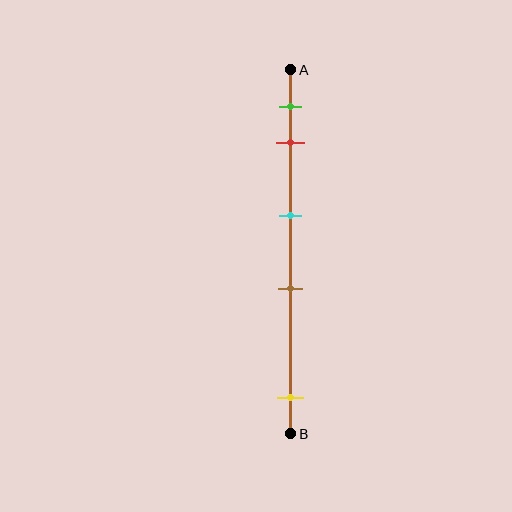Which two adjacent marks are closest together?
The green and red marks are the closest adjacent pair.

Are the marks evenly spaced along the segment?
No, the marks are not evenly spaced.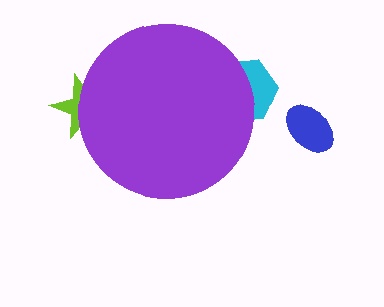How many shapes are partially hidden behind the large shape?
2 shapes are partially hidden.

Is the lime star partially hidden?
Yes, the lime star is partially hidden behind the purple circle.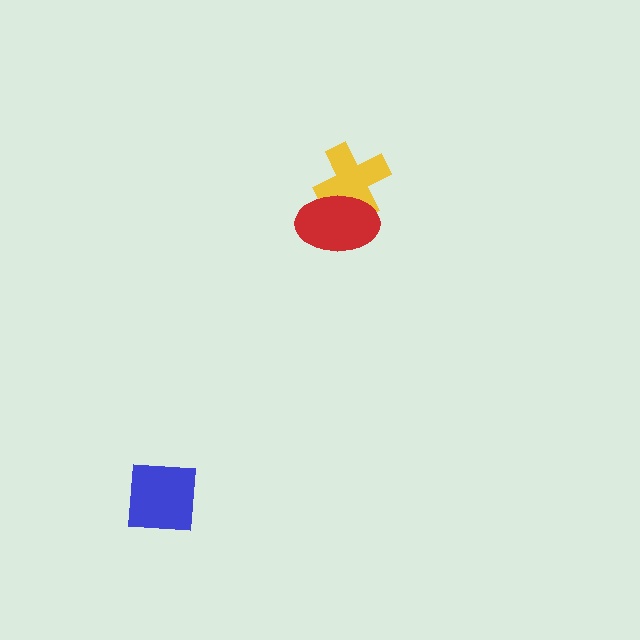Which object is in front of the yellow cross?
The red ellipse is in front of the yellow cross.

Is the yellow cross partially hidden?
Yes, it is partially covered by another shape.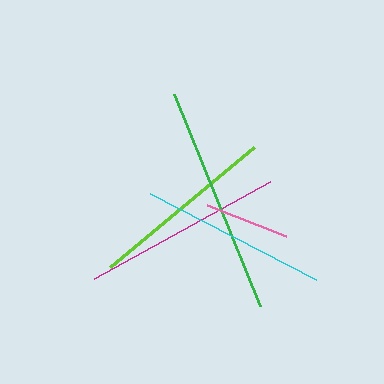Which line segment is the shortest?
The pink line is the shortest at approximately 85 pixels.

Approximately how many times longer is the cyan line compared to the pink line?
The cyan line is approximately 2.2 times the length of the pink line.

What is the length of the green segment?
The green segment is approximately 229 pixels long.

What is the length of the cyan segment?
The cyan segment is approximately 186 pixels long.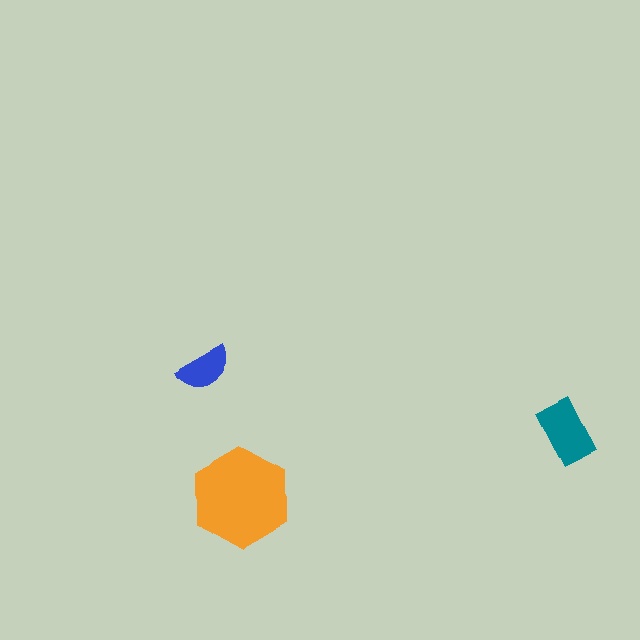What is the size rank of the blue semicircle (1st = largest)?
3rd.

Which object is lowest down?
The orange hexagon is bottommost.